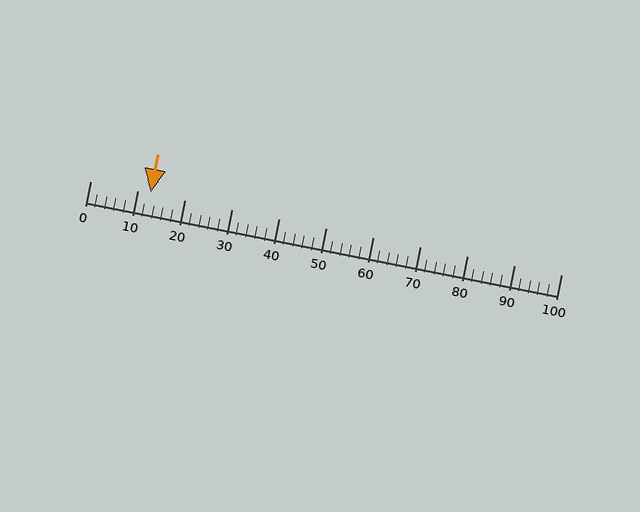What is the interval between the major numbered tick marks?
The major tick marks are spaced 10 units apart.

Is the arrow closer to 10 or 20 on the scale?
The arrow is closer to 10.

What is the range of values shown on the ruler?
The ruler shows values from 0 to 100.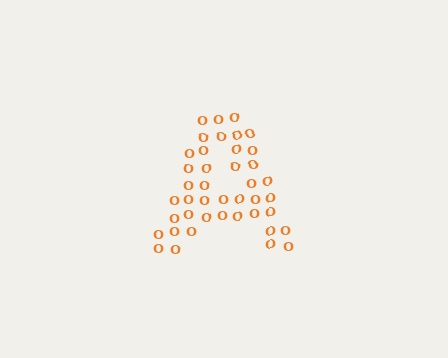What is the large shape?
The large shape is the letter A.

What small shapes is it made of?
It is made of small letter O's.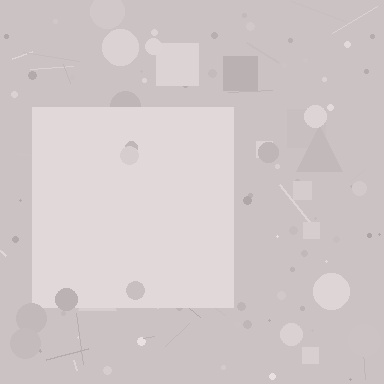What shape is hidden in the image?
A square is hidden in the image.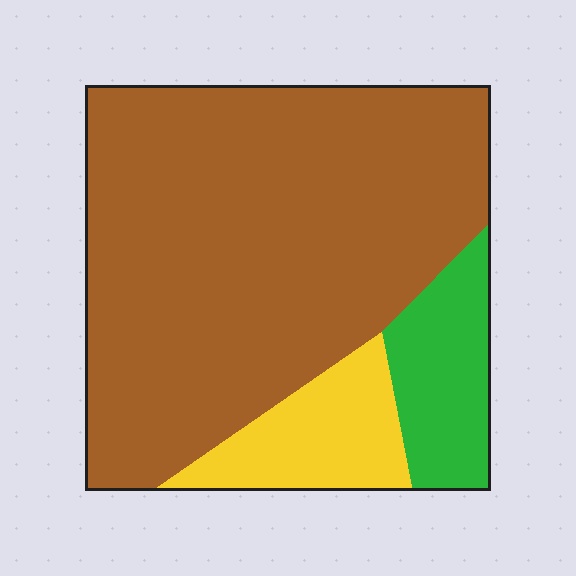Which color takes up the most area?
Brown, at roughly 75%.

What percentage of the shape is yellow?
Yellow takes up less than a sixth of the shape.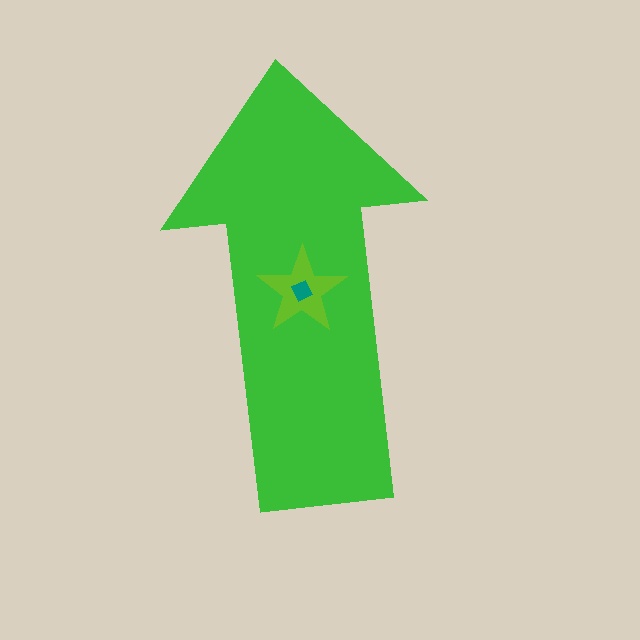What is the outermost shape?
The green arrow.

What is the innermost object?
The teal square.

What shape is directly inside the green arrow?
The lime star.